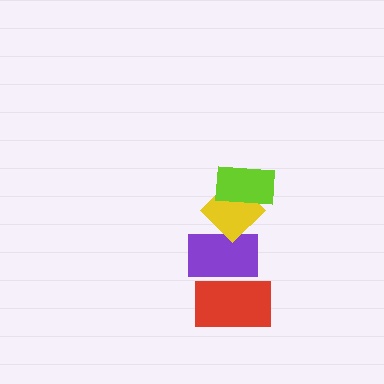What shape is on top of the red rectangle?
The purple rectangle is on top of the red rectangle.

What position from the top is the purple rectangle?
The purple rectangle is 3rd from the top.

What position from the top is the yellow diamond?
The yellow diamond is 2nd from the top.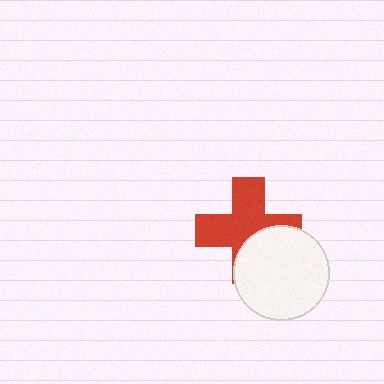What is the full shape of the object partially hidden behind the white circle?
The partially hidden object is a red cross.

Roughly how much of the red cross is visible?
About half of it is visible (roughly 64%).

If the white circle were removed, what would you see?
You would see the complete red cross.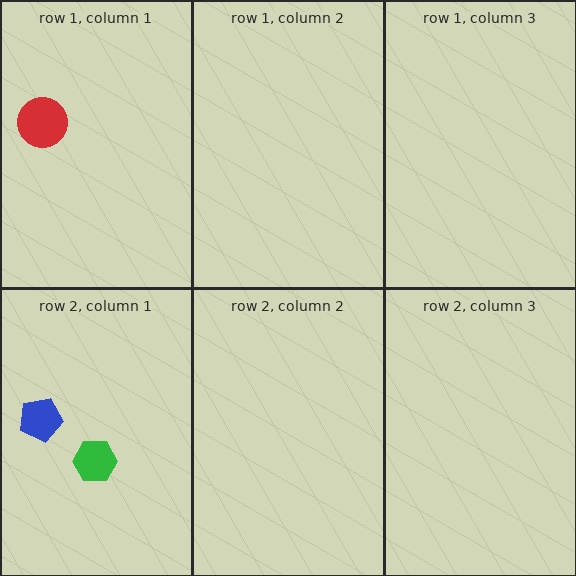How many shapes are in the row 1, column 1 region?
1.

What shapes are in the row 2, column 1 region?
The green hexagon, the blue pentagon.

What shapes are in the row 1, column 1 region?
The red circle.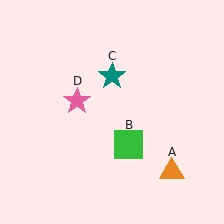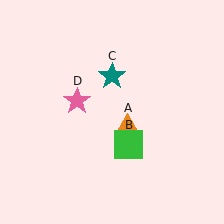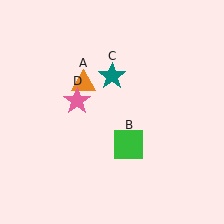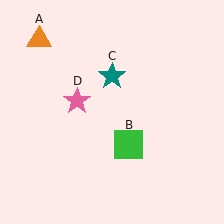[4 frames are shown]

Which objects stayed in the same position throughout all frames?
Green square (object B) and teal star (object C) and pink star (object D) remained stationary.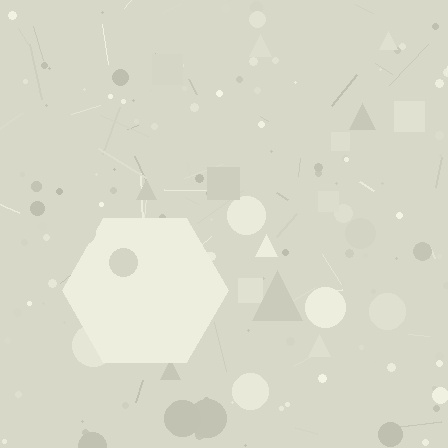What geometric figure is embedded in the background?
A hexagon is embedded in the background.